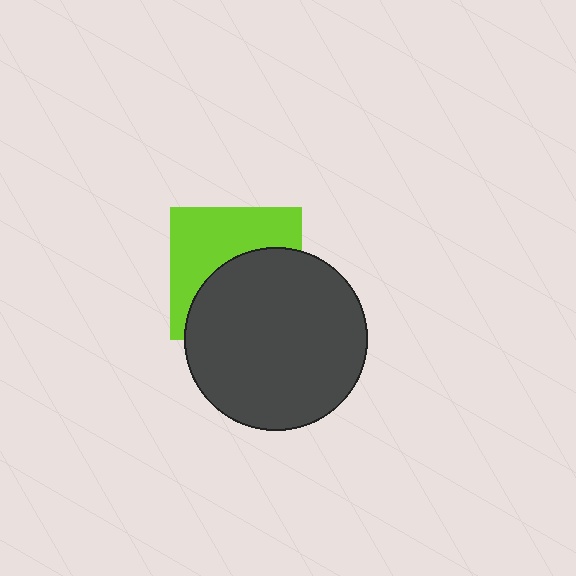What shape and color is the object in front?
The object in front is a dark gray circle.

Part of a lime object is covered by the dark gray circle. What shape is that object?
It is a square.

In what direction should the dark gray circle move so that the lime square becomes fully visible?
The dark gray circle should move down. That is the shortest direction to clear the overlap and leave the lime square fully visible.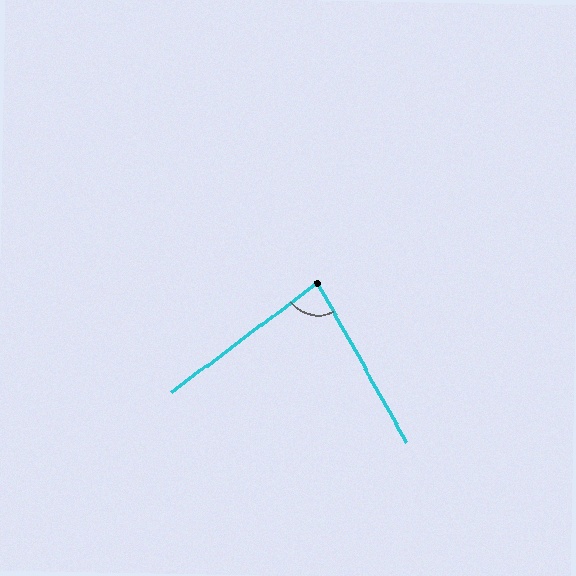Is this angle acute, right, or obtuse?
It is acute.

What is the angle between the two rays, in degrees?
Approximately 82 degrees.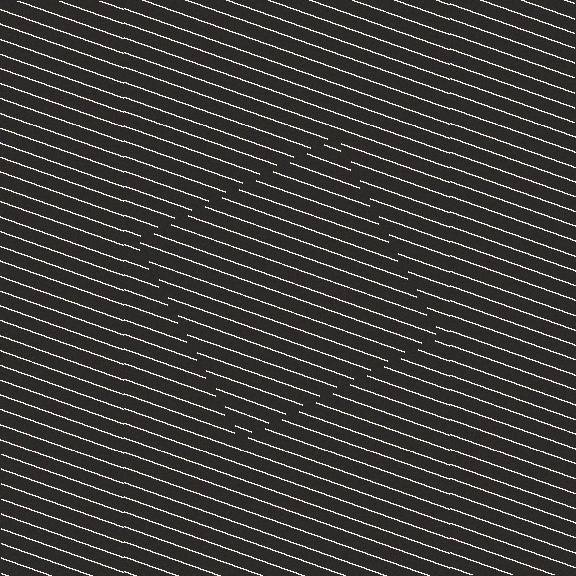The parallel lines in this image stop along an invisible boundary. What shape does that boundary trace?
An illusory square. The interior of the shape contains the same grating, shifted by half a period — the contour is defined by the phase discontinuity where line-ends from the inner and outer gratings abut.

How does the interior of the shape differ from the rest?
The interior of the shape contains the same grating, shifted by half a period — the contour is defined by the phase discontinuity where line-ends from the inner and outer gratings abut.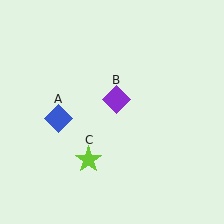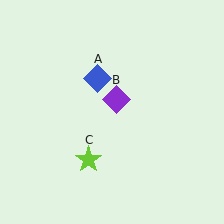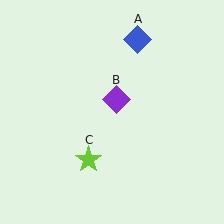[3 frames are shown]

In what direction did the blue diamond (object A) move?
The blue diamond (object A) moved up and to the right.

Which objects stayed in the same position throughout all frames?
Purple diamond (object B) and lime star (object C) remained stationary.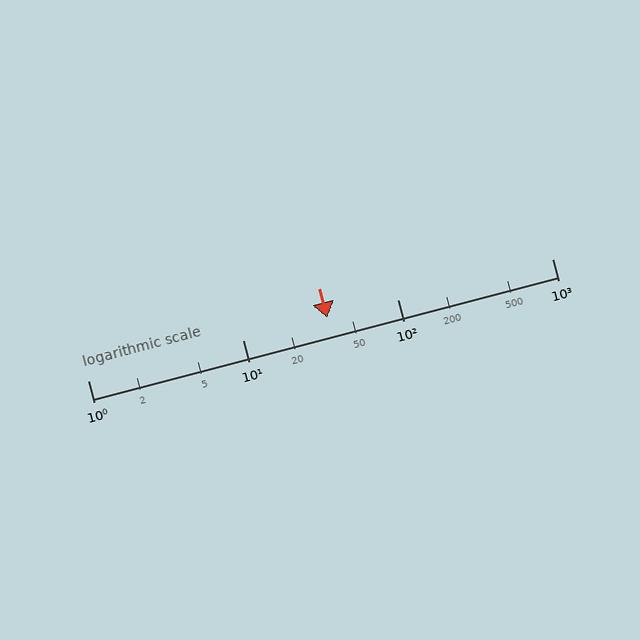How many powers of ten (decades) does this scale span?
The scale spans 3 decades, from 1 to 1000.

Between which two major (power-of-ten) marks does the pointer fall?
The pointer is between 10 and 100.